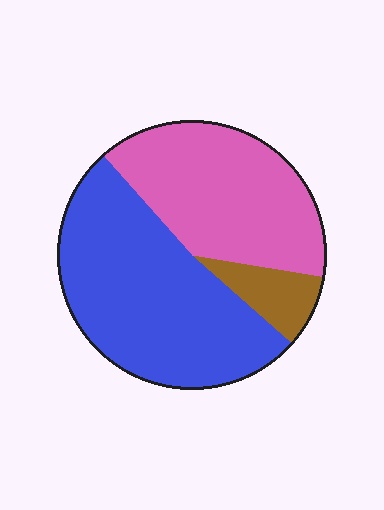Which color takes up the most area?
Blue, at roughly 50%.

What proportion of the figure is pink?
Pink covers roughly 40% of the figure.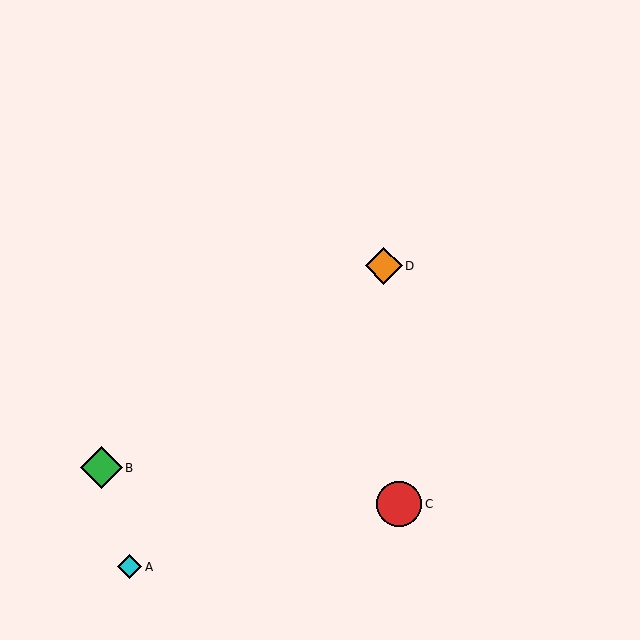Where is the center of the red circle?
The center of the red circle is at (399, 504).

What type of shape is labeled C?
Shape C is a red circle.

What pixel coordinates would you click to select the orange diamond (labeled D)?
Click at (384, 266) to select the orange diamond D.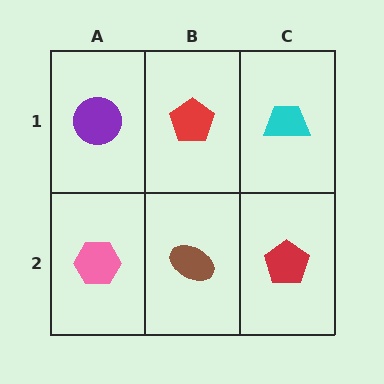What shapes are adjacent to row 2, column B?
A red pentagon (row 1, column B), a pink hexagon (row 2, column A), a red pentagon (row 2, column C).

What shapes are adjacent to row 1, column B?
A brown ellipse (row 2, column B), a purple circle (row 1, column A), a cyan trapezoid (row 1, column C).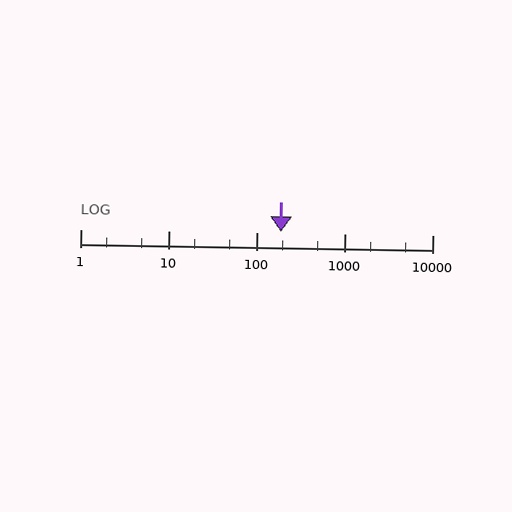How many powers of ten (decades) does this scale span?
The scale spans 4 decades, from 1 to 10000.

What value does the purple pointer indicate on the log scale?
The pointer indicates approximately 190.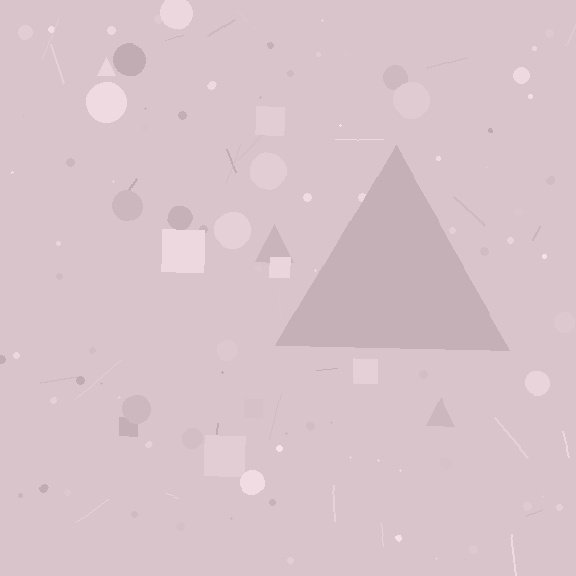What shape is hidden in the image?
A triangle is hidden in the image.